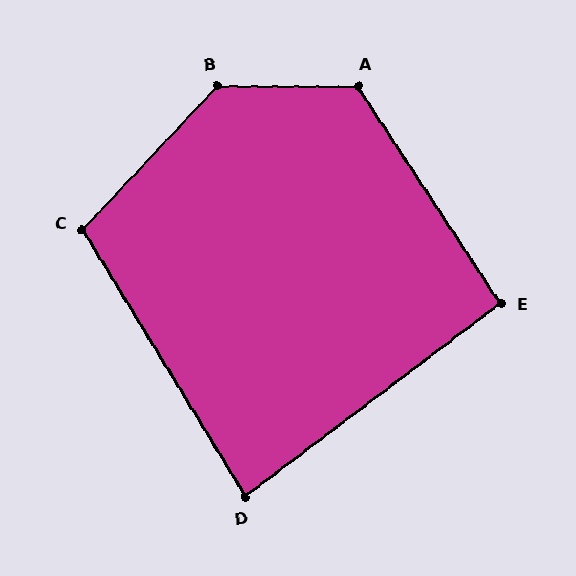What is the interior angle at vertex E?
Approximately 94 degrees (approximately right).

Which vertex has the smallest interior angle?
D, at approximately 84 degrees.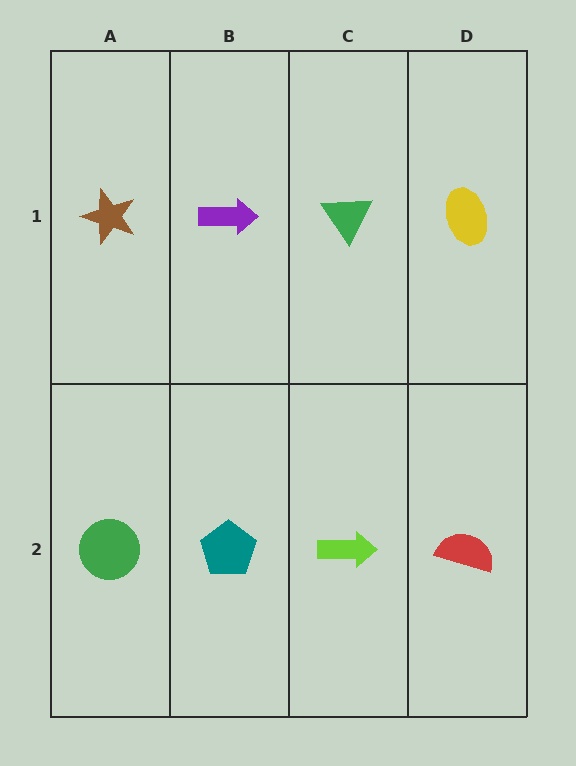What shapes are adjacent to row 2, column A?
A brown star (row 1, column A), a teal pentagon (row 2, column B).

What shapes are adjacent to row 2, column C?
A green triangle (row 1, column C), a teal pentagon (row 2, column B), a red semicircle (row 2, column D).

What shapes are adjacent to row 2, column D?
A yellow ellipse (row 1, column D), a lime arrow (row 2, column C).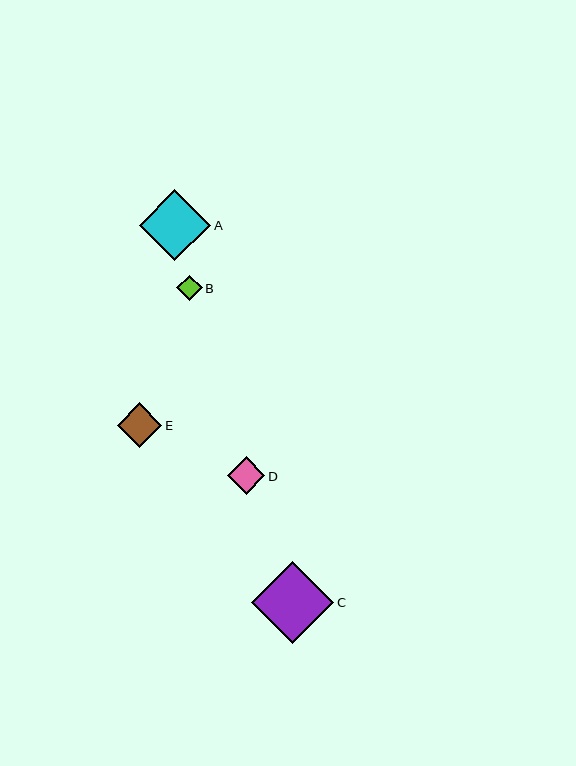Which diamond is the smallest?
Diamond B is the smallest with a size of approximately 26 pixels.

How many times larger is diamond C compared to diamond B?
Diamond C is approximately 3.2 times the size of diamond B.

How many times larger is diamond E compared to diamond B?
Diamond E is approximately 1.7 times the size of diamond B.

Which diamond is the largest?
Diamond C is the largest with a size of approximately 82 pixels.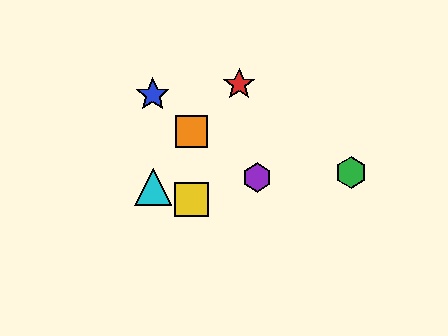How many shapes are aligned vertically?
2 shapes (the yellow square, the orange square) are aligned vertically.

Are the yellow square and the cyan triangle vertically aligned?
No, the yellow square is at x≈191 and the cyan triangle is at x≈153.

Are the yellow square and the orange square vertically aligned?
Yes, both are at x≈191.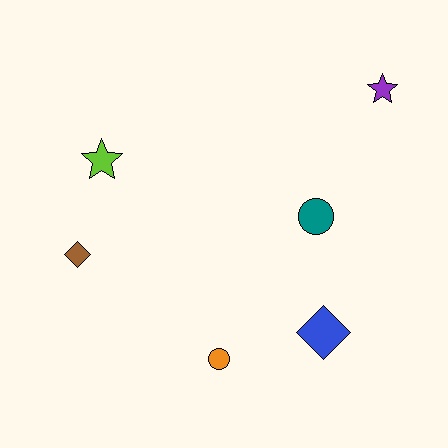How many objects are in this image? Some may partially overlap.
There are 6 objects.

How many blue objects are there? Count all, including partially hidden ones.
There is 1 blue object.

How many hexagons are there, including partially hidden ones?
There are no hexagons.